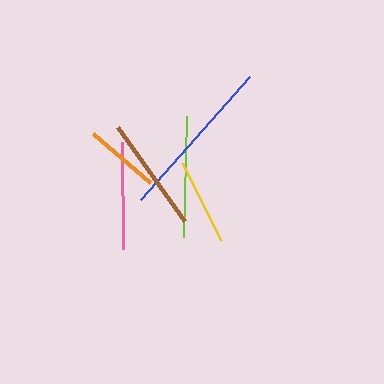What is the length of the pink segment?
The pink segment is approximately 107 pixels long.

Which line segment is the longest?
The blue line is the longest at approximately 163 pixels.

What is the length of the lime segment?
The lime segment is approximately 122 pixels long.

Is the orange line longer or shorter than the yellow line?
The yellow line is longer than the orange line.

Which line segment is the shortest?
The orange line is the shortest at approximately 75 pixels.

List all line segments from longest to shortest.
From longest to shortest: blue, lime, brown, pink, yellow, orange.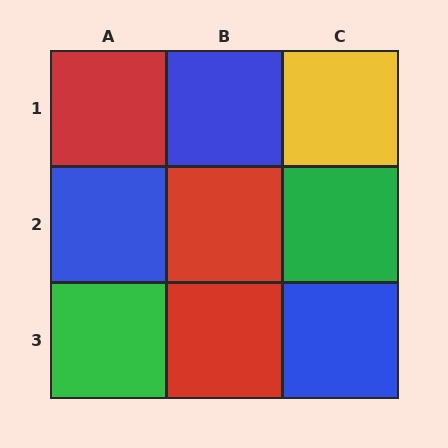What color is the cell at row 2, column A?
Blue.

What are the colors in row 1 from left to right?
Red, blue, yellow.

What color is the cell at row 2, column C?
Green.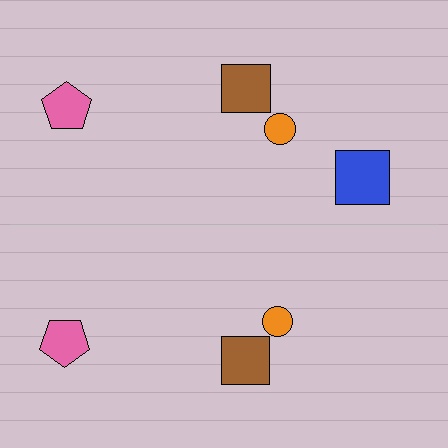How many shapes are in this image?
There are 7 shapes in this image.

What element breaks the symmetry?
A blue square is missing from the bottom side.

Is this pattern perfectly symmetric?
No, the pattern is not perfectly symmetric. A blue square is missing from the bottom side.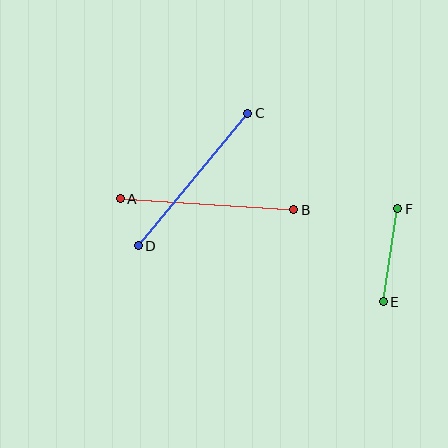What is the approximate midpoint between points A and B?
The midpoint is at approximately (207, 204) pixels.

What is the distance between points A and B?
The distance is approximately 174 pixels.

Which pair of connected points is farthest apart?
Points A and B are farthest apart.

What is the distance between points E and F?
The distance is approximately 94 pixels.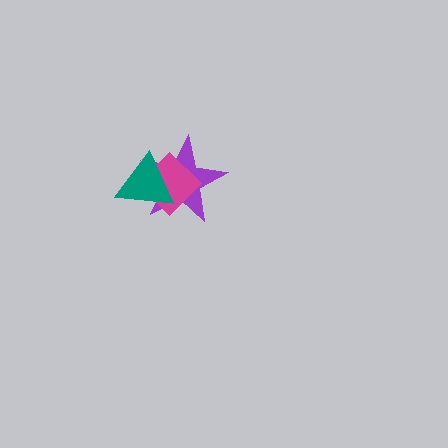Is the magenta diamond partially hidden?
Yes, it is partially covered by another shape.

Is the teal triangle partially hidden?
No, no other shape covers it.